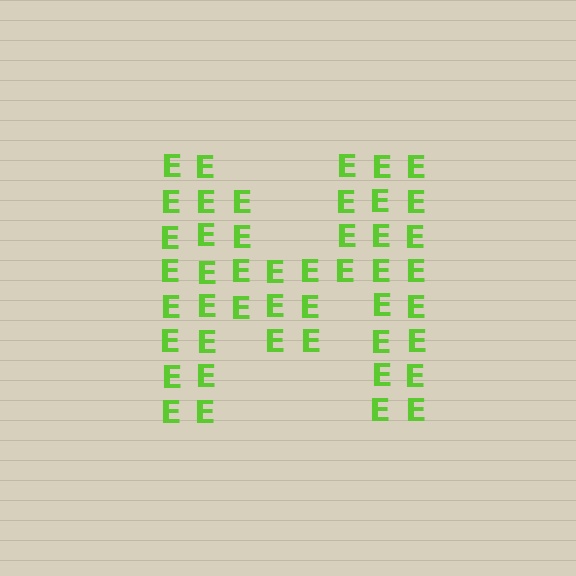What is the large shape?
The large shape is the letter M.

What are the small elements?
The small elements are letter E's.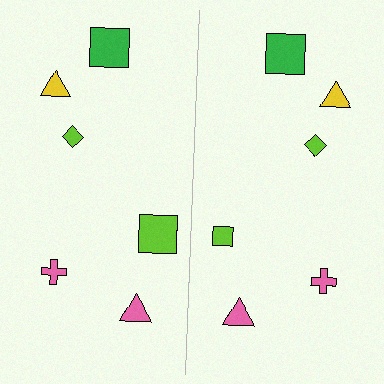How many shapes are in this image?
There are 12 shapes in this image.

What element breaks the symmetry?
The lime square on the right side has a different size than its mirror counterpart.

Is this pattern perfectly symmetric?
No, the pattern is not perfectly symmetric. The lime square on the right side has a different size than its mirror counterpart.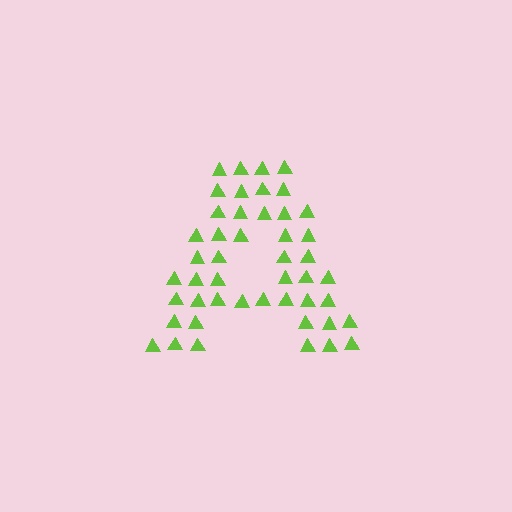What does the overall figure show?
The overall figure shows the letter A.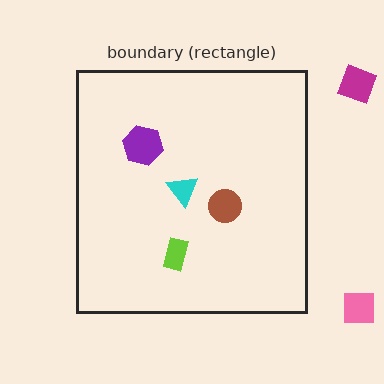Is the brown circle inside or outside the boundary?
Inside.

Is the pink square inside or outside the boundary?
Outside.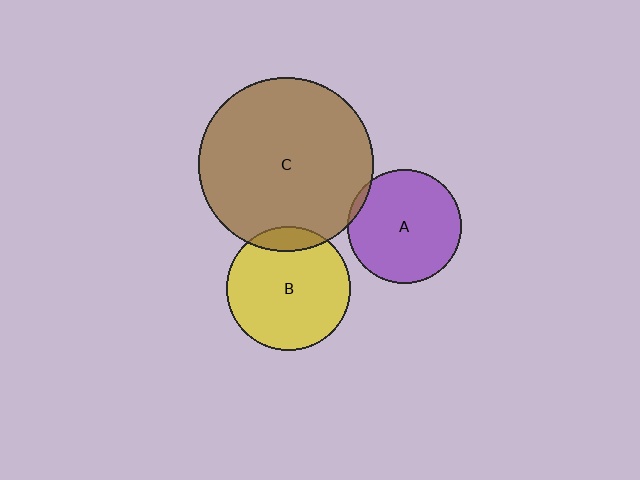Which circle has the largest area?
Circle C (brown).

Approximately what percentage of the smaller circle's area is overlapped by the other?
Approximately 10%.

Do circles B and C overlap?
Yes.